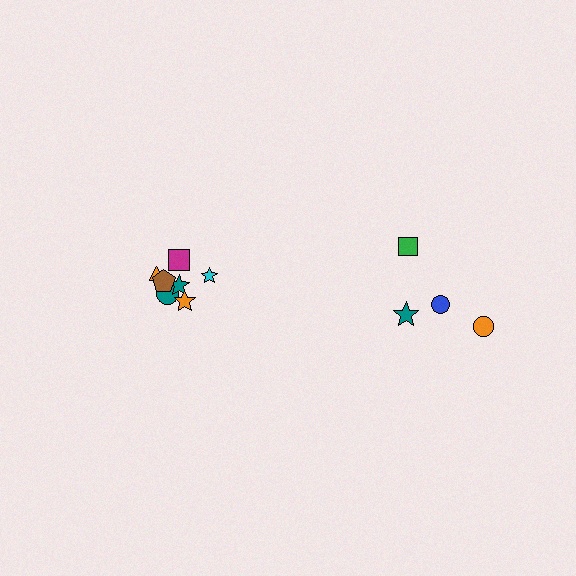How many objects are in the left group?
There are 7 objects.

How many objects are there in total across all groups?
There are 11 objects.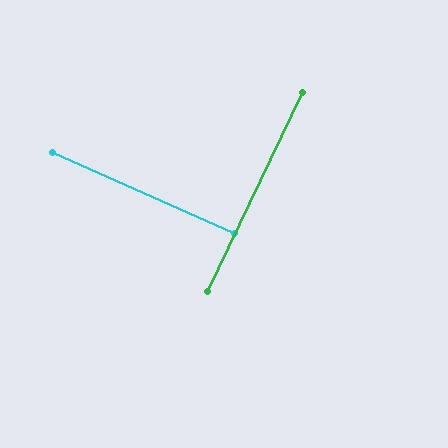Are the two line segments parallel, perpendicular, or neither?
Perpendicular — they meet at approximately 89°.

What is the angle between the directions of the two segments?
Approximately 89 degrees.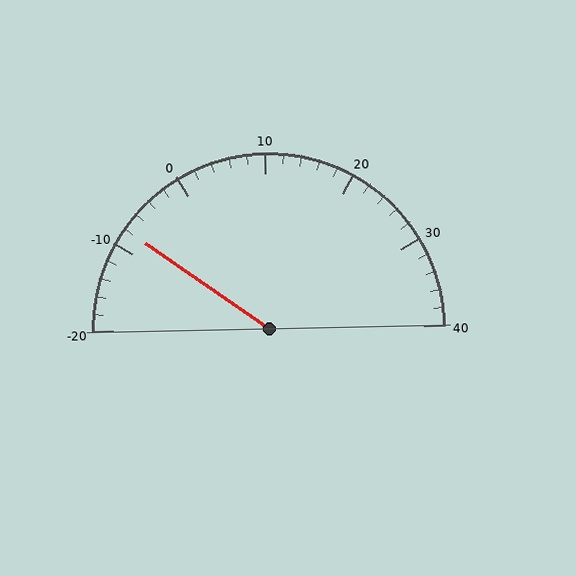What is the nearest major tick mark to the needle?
The nearest major tick mark is -10.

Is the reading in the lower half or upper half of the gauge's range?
The reading is in the lower half of the range (-20 to 40).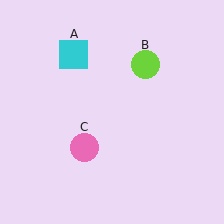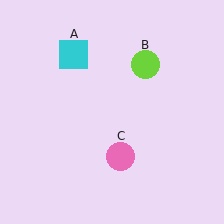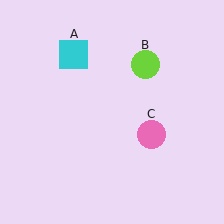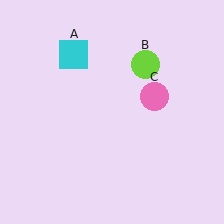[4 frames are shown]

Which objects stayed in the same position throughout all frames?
Cyan square (object A) and lime circle (object B) remained stationary.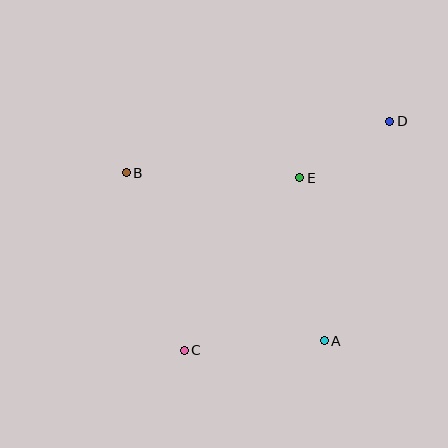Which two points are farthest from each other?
Points C and D are farthest from each other.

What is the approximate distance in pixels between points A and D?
The distance between A and D is approximately 229 pixels.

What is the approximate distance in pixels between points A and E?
The distance between A and E is approximately 164 pixels.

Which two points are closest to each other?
Points D and E are closest to each other.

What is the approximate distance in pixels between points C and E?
The distance between C and E is approximately 208 pixels.